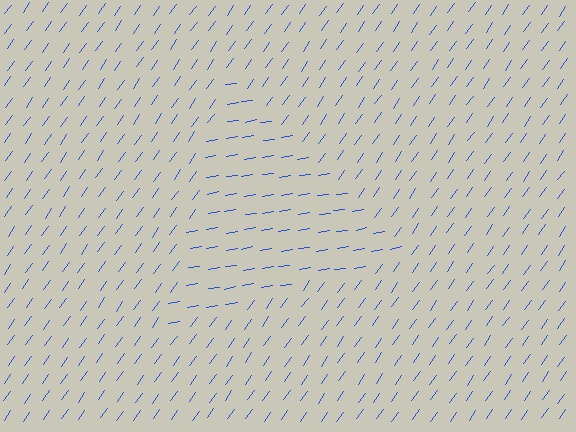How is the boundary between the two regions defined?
The boundary is defined purely by a change in line orientation (approximately 45 degrees difference). All lines are the same color and thickness.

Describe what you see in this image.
The image is filled with small blue line segments. A triangle region in the image has lines oriented differently from the surrounding lines, creating a visible texture boundary.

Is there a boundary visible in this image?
Yes, there is a texture boundary formed by a change in line orientation.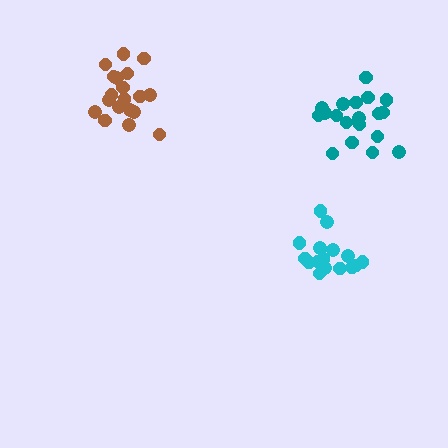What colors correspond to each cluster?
The clusters are colored: cyan, teal, brown.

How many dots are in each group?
Group 1: 16 dots, Group 2: 19 dots, Group 3: 19 dots (54 total).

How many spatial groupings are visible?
There are 3 spatial groupings.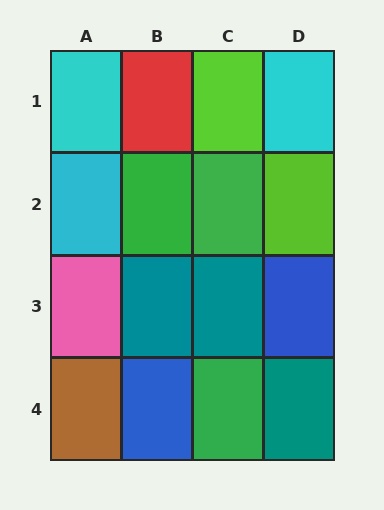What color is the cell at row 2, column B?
Green.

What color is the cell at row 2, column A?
Cyan.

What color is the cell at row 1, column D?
Cyan.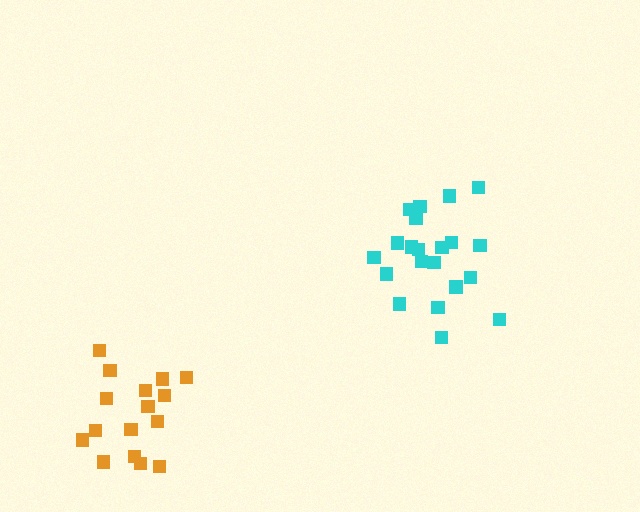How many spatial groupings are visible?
There are 2 spatial groupings.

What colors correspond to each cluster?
The clusters are colored: cyan, orange.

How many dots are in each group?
Group 1: 21 dots, Group 2: 16 dots (37 total).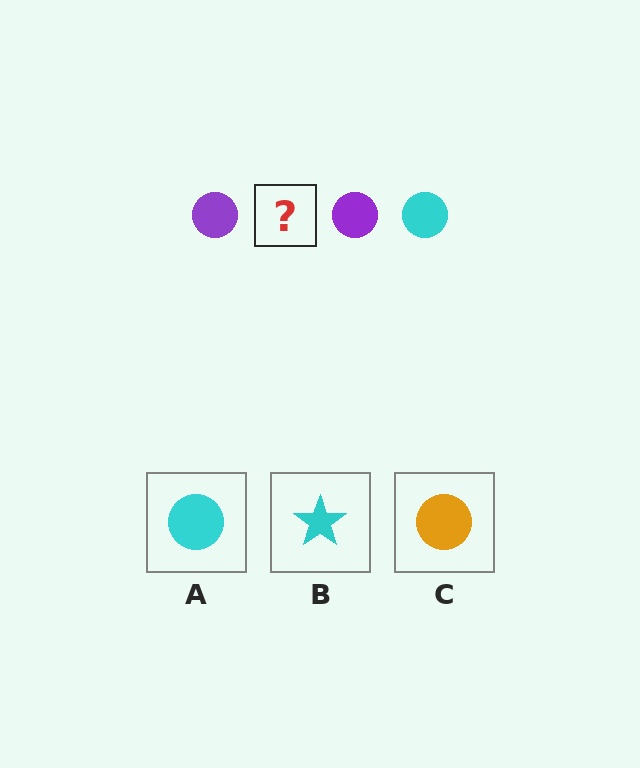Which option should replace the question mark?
Option A.